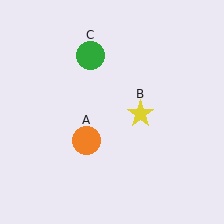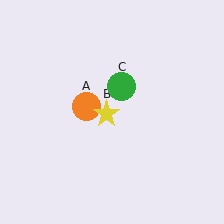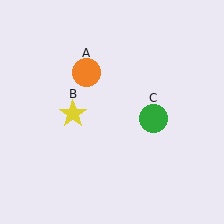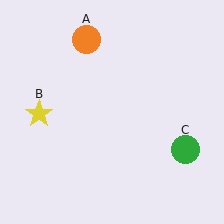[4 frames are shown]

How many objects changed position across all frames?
3 objects changed position: orange circle (object A), yellow star (object B), green circle (object C).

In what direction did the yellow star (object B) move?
The yellow star (object B) moved left.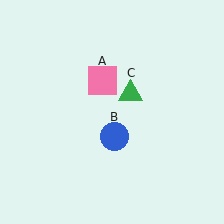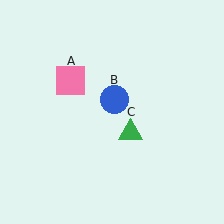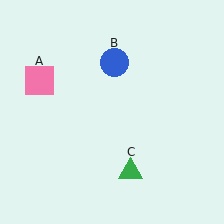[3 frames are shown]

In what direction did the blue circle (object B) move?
The blue circle (object B) moved up.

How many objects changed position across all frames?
3 objects changed position: pink square (object A), blue circle (object B), green triangle (object C).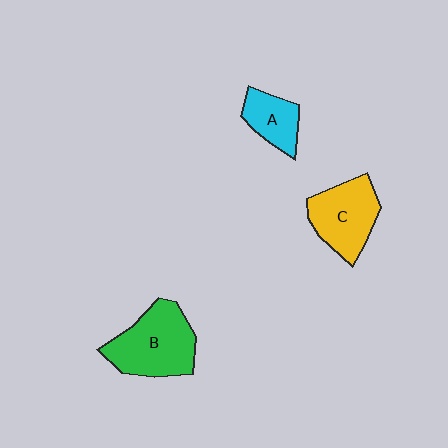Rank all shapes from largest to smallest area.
From largest to smallest: B (green), C (yellow), A (cyan).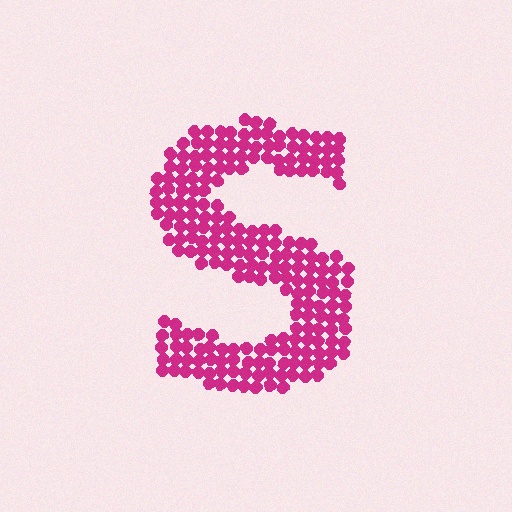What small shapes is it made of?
It is made of small circles.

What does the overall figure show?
The overall figure shows the letter S.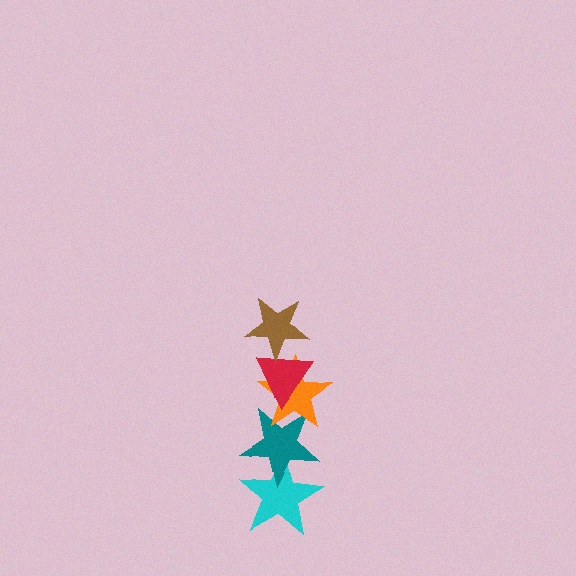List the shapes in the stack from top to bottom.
From top to bottom: the brown star, the red triangle, the orange star, the teal star, the cyan star.